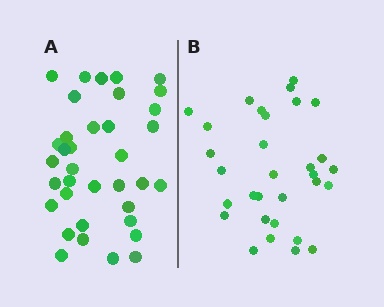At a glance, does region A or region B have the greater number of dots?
Region A (the left region) has more dots.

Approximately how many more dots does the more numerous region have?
Region A has about 5 more dots than region B.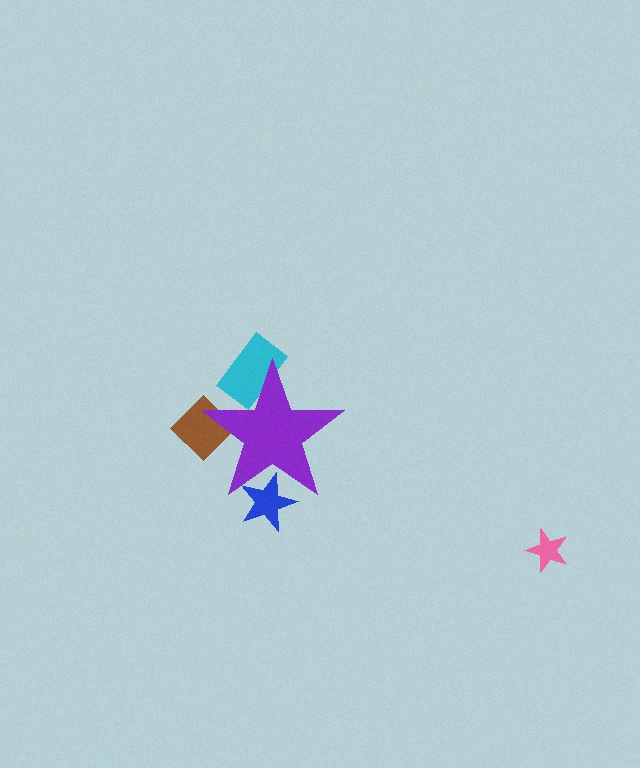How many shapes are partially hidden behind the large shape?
3 shapes are partially hidden.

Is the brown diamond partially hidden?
Yes, the brown diamond is partially hidden behind the purple star.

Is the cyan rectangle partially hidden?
Yes, the cyan rectangle is partially hidden behind the purple star.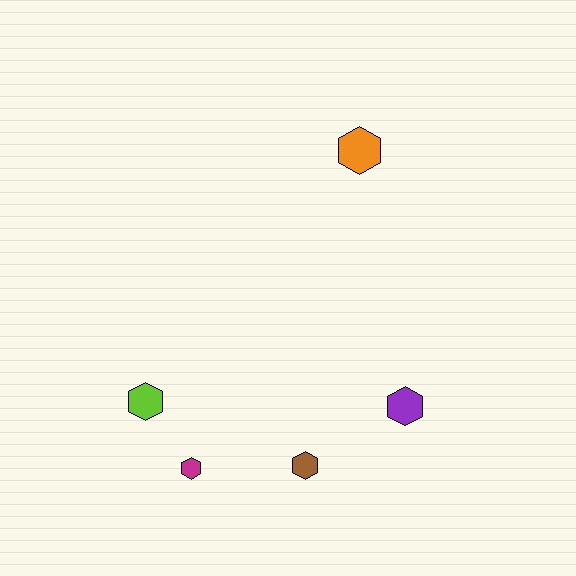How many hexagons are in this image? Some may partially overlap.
There are 5 hexagons.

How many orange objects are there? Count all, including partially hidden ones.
There is 1 orange object.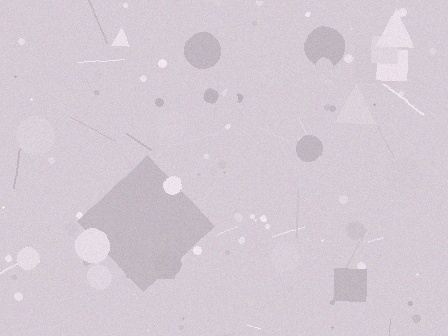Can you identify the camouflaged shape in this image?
The camouflaged shape is a diamond.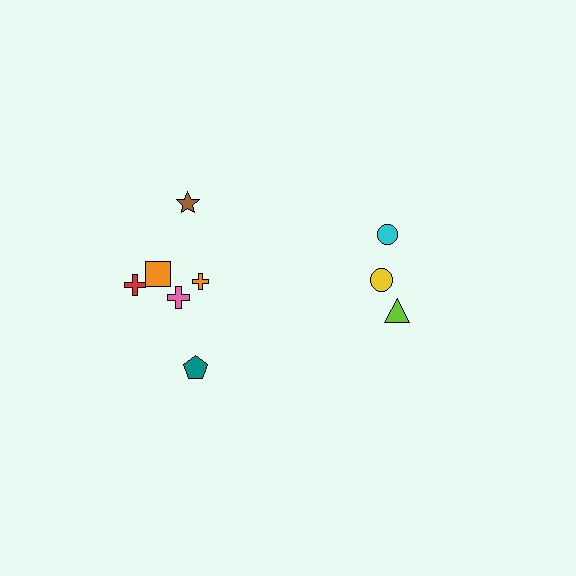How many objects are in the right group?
There are 3 objects.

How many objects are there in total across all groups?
There are 9 objects.